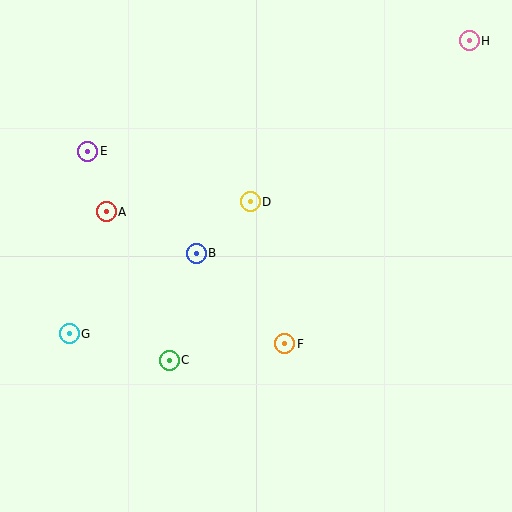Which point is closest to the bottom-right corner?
Point F is closest to the bottom-right corner.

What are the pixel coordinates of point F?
Point F is at (285, 344).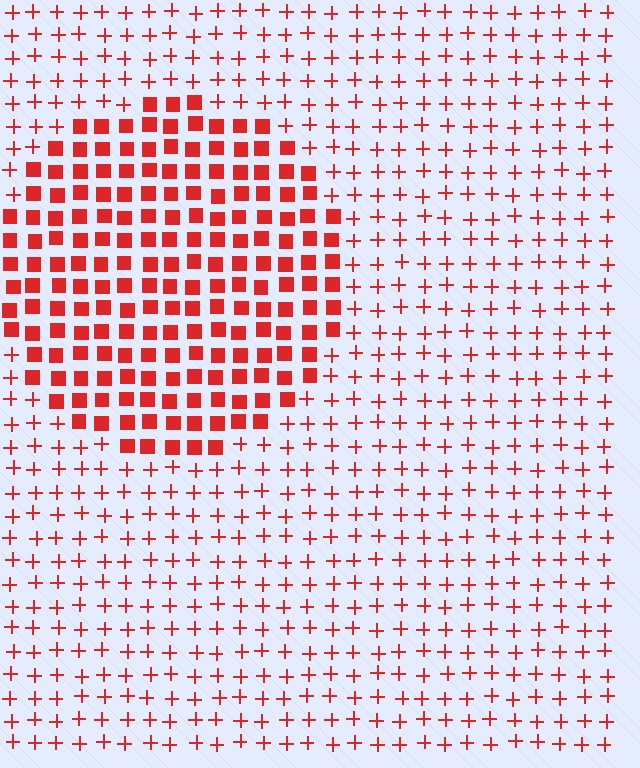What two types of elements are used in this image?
The image uses squares inside the circle region and plus signs outside it.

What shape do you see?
I see a circle.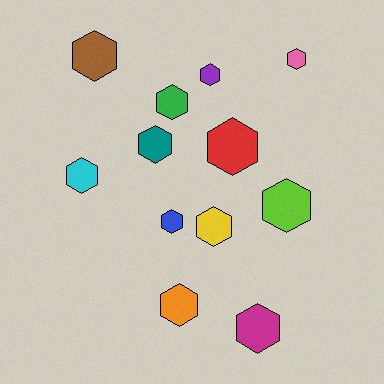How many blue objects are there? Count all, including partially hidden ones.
There is 1 blue object.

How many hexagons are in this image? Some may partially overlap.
There are 12 hexagons.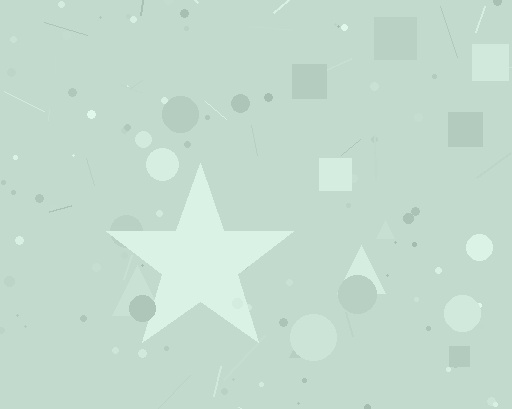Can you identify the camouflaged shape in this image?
The camouflaged shape is a star.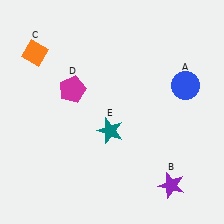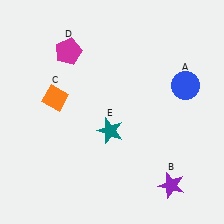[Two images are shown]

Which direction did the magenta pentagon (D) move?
The magenta pentagon (D) moved up.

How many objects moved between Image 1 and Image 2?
2 objects moved between the two images.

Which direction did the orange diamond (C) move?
The orange diamond (C) moved down.